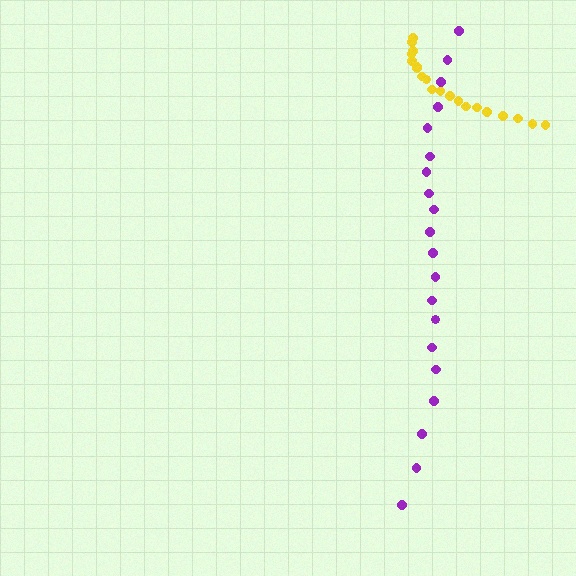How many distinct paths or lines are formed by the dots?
There are 2 distinct paths.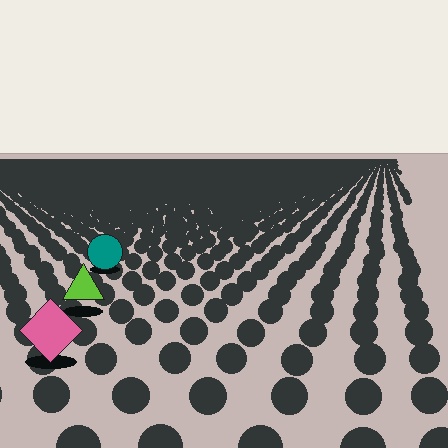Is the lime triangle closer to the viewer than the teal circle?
Yes. The lime triangle is closer — you can tell from the texture gradient: the ground texture is coarser near it.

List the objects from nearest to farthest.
From nearest to farthest: the pink diamond, the lime triangle, the teal circle.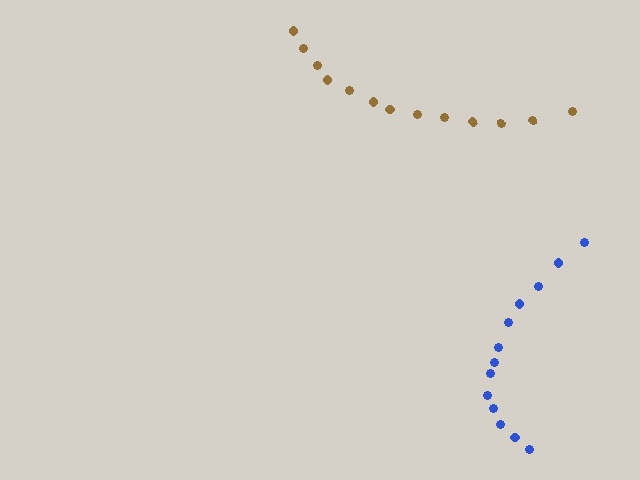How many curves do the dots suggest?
There are 2 distinct paths.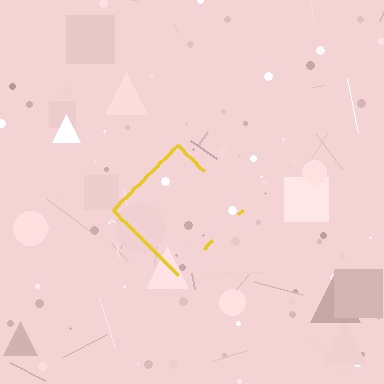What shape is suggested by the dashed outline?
The dashed outline suggests a diamond.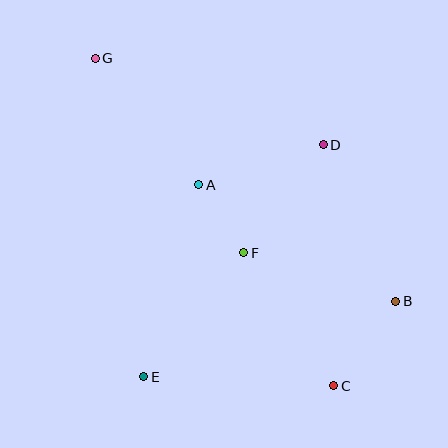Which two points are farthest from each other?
Points C and G are farthest from each other.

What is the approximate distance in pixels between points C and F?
The distance between C and F is approximately 160 pixels.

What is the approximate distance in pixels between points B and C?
The distance between B and C is approximately 105 pixels.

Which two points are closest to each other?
Points A and F are closest to each other.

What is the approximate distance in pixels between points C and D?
The distance between C and D is approximately 241 pixels.